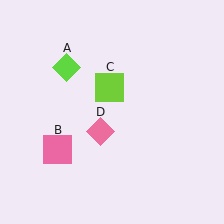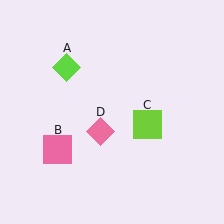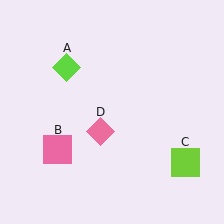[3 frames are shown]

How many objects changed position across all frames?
1 object changed position: lime square (object C).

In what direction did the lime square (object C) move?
The lime square (object C) moved down and to the right.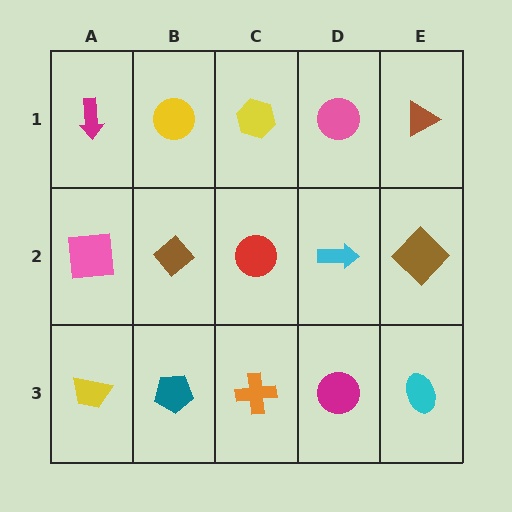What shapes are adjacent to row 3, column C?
A red circle (row 2, column C), a teal pentagon (row 3, column B), a magenta circle (row 3, column D).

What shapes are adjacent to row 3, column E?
A brown diamond (row 2, column E), a magenta circle (row 3, column D).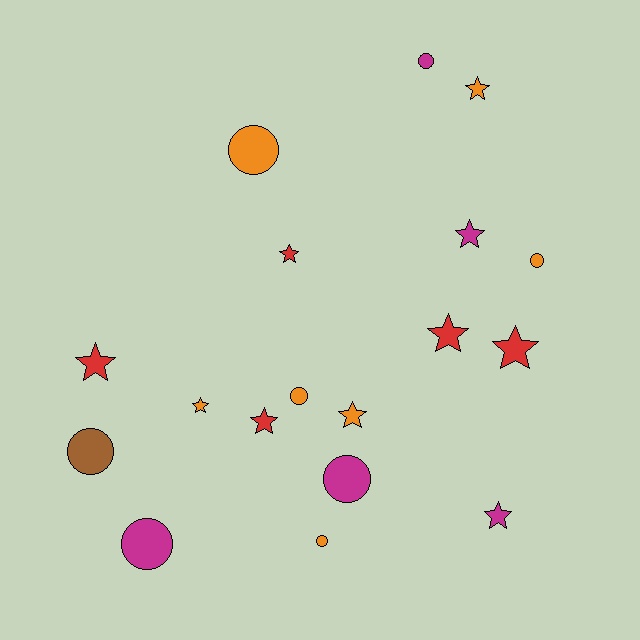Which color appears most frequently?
Orange, with 7 objects.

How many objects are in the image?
There are 18 objects.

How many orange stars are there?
There are 3 orange stars.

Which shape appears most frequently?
Star, with 10 objects.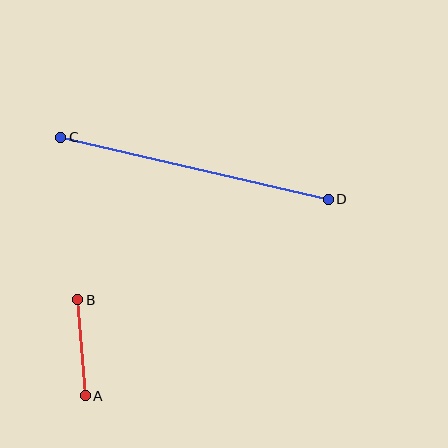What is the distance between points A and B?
The distance is approximately 96 pixels.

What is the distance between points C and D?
The distance is approximately 275 pixels.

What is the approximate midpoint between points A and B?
The midpoint is at approximately (81, 348) pixels.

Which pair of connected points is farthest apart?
Points C and D are farthest apart.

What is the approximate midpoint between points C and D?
The midpoint is at approximately (195, 168) pixels.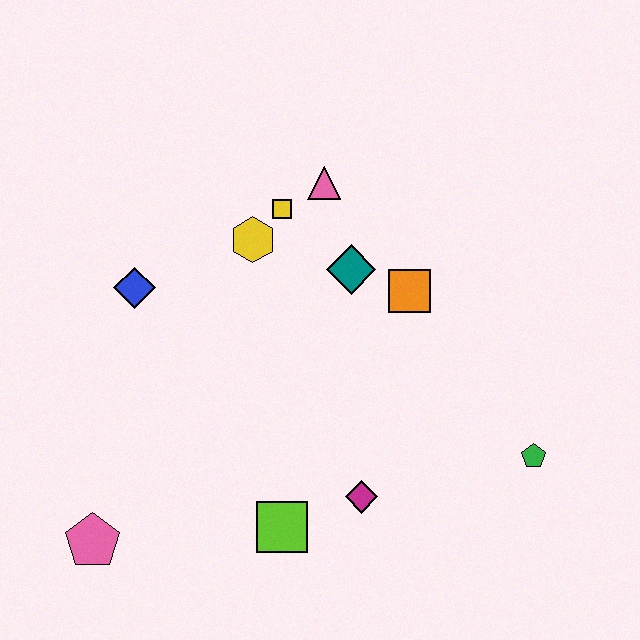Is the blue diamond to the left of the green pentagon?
Yes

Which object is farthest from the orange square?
The pink pentagon is farthest from the orange square.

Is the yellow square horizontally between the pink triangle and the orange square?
No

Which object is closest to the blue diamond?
The yellow hexagon is closest to the blue diamond.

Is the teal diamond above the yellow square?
No